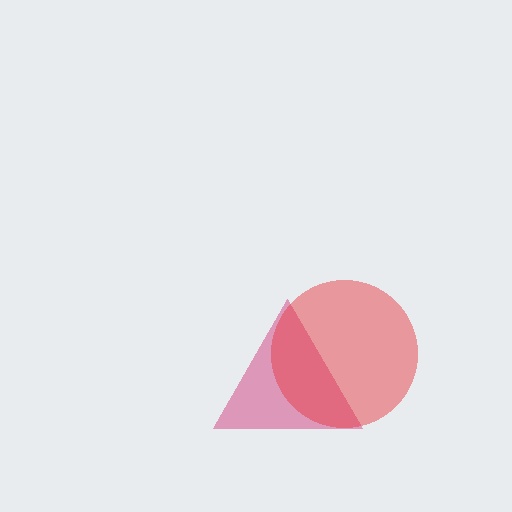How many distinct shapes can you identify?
There are 2 distinct shapes: a pink triangle, a red circle.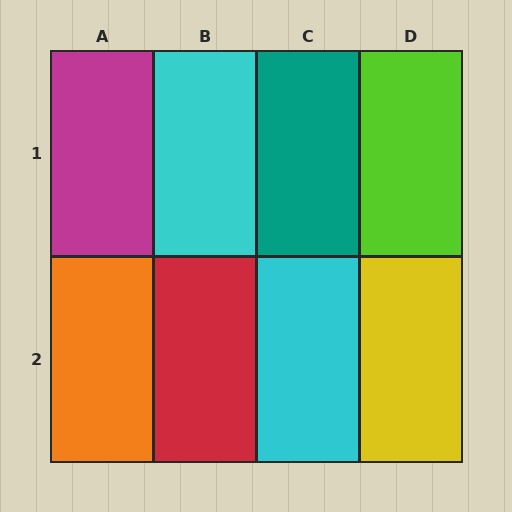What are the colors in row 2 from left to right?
Orange, red, cyan, yellow.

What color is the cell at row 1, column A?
Magenta.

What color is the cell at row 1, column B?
Cyan.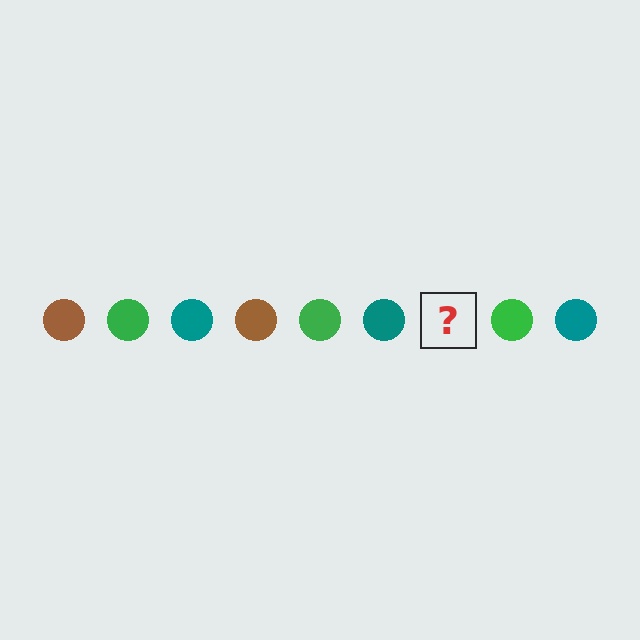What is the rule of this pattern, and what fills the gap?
The rule is that the pattern cycles through brown, green, teal circles. The gap should be filled with a brown circle.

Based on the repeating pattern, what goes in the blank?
The blank should be a brown circle.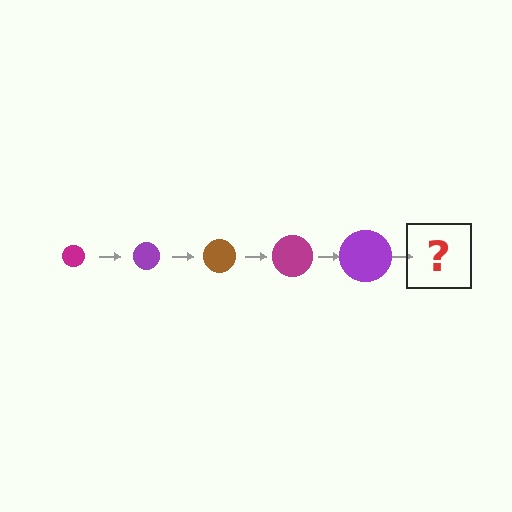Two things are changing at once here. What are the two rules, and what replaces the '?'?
The two rules are that the circle grows larger each step and the color cycles through magenta, purple, and brown. The '?' should be a brown circle, larger than the previous one.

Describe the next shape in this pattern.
It should be a brown circle, larger than the previous one.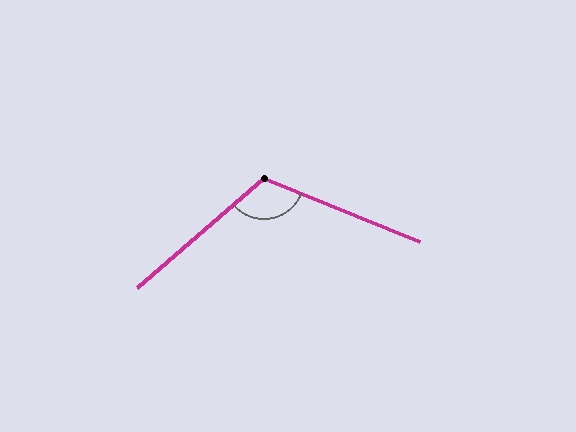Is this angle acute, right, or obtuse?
It is obtuse.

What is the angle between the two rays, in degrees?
Approximately 117 degrees.